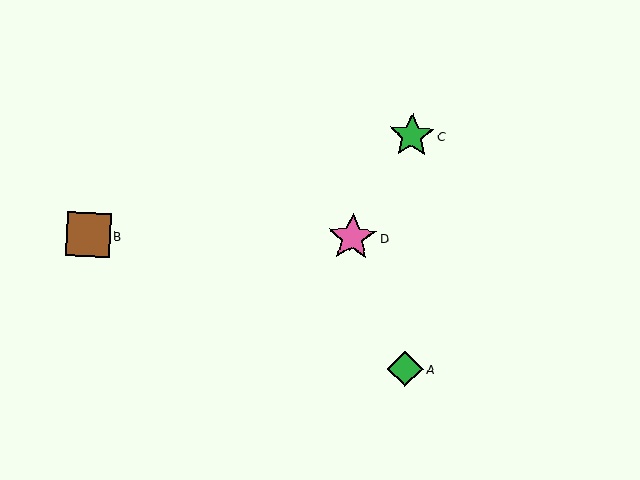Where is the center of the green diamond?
The center of the green diamond is at (405, 369).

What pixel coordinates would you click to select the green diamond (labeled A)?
Click at (405, 369) to select the green diamond A.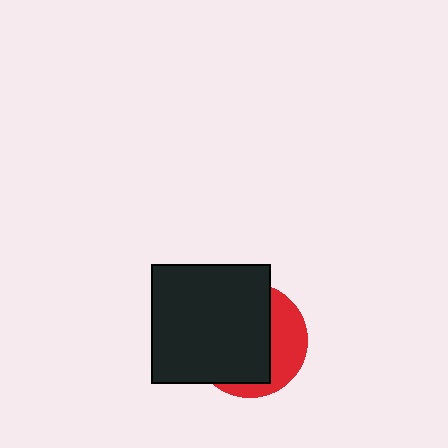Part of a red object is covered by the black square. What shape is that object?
It is a circle.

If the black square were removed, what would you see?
You would see the complete red circle.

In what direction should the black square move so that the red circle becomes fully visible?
The black square should move left. That is the shortest direction to clear the overlap and leave the red circle fully visible.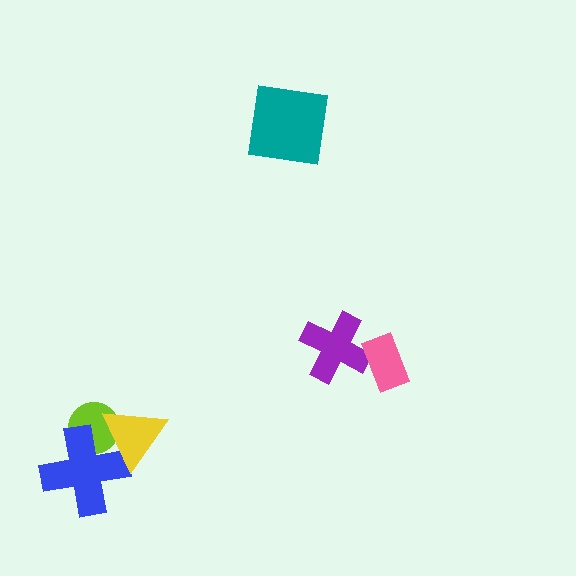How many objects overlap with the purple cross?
1 object overlaps with the purple cross.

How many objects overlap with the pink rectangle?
1 object overlaps with the pink rectangle.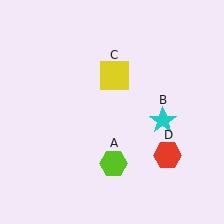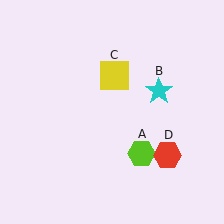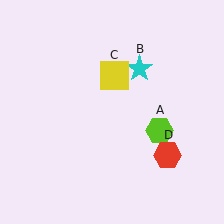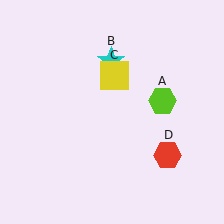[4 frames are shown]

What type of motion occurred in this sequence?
The lime hexagon (object A), cyan star (object B) rotated counterclockwise around the center of the scene.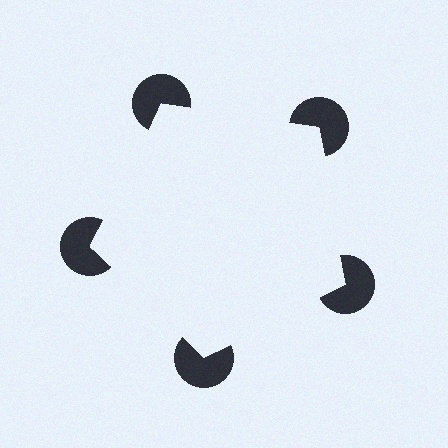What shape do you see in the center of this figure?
An illusory pentagon — its edges are inferred from the aligned wedge cuts in the pac-man discs, not physically drawn.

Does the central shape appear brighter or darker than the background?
It typically appears slightly brighter than the background, even though no actual brightness change is drawn.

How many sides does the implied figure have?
5 sides.